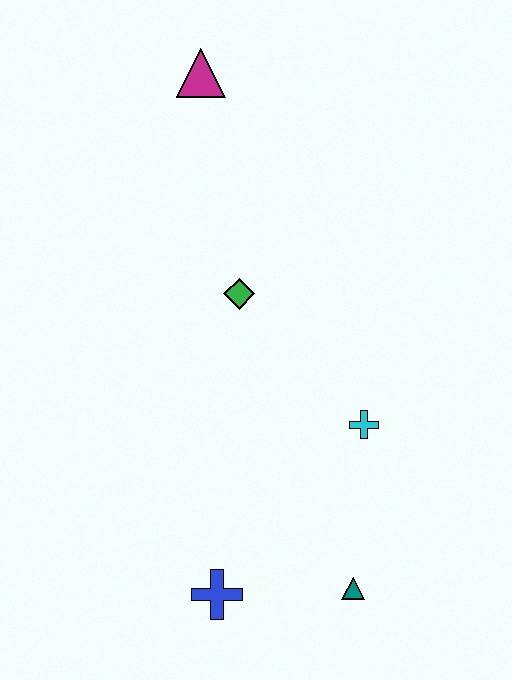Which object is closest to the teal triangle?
The blue cross is closest to the teal triangle.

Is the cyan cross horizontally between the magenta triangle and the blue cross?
No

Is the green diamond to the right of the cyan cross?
No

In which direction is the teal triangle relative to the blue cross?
The teal triangle is to the right of the blue cross.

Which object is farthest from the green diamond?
The teal triangle is farthest from the green diamond.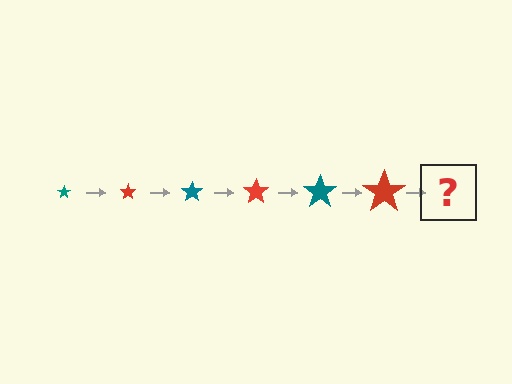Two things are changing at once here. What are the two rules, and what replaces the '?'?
The two rules are that the star grows larger each step and the color cycles through teal and red. The '?' should be a teal star, larger than the previous one.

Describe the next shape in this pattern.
It should be a teal star, larger than the previous one.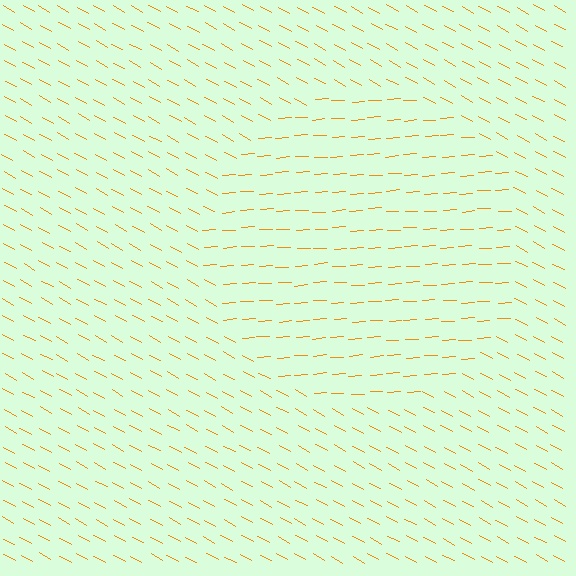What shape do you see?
I see a circle.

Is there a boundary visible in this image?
Yes, there is a texture boundary formed by a change in line orientation.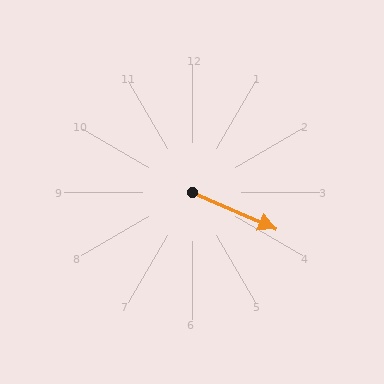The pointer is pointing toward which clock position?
Roughly 4 o'clock.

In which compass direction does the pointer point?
Southeast.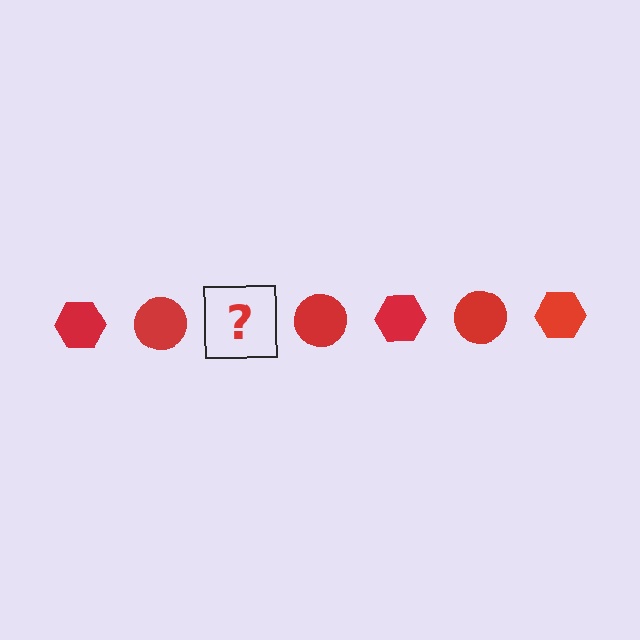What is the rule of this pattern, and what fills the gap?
The rule is that the pattern cycles through hexagon, circle shapes in red. The gap should be filled with a red hexagon.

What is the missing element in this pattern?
The missing element is a red hexagon.